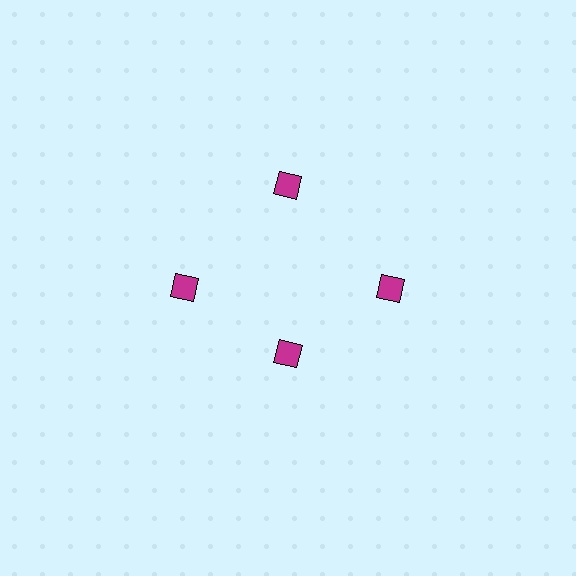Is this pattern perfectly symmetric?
No. The 4 magenta diamonds are arranged in a ring, but one element near the 6 o'clock position is pulled inward toward the center, breaking the 4-fold rotational symmetry.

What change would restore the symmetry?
The symmetry would be restored by moving it outward, back onto the ring so that all 4 diamonds sit at equal angles and equal distance from the center.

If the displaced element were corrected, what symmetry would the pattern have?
It would have 4-fold rotational symmetry — the pattern would map onto itself every 90 degrees.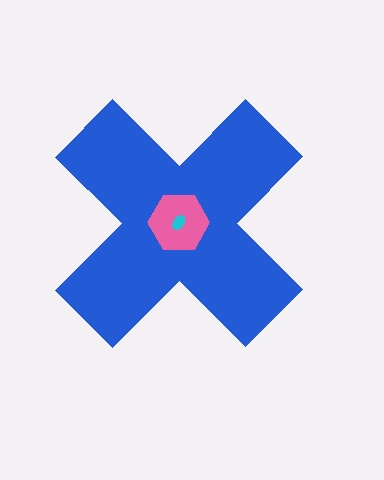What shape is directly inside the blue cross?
The pink hexagon.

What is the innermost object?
The cyan ellipse.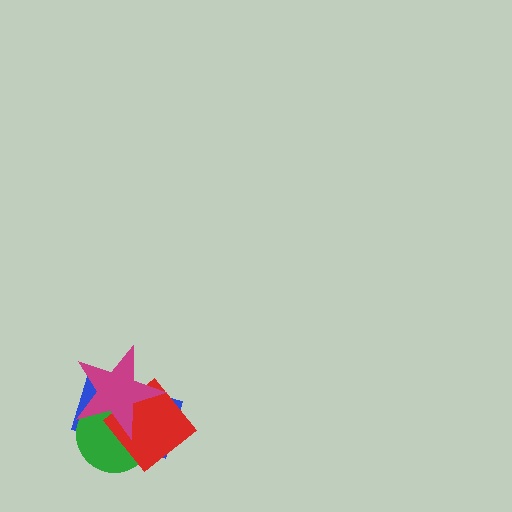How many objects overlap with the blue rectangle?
3 objects overlap with the blue rectangle.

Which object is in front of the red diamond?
The magenta star is in front of the red diamond.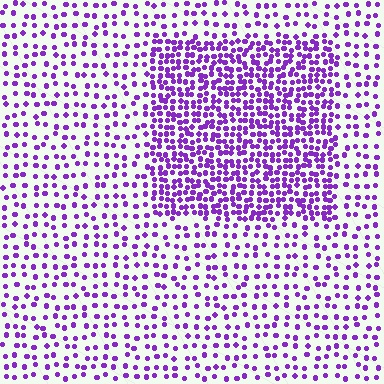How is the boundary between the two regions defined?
The boundary is defined by a change in element density (approximately 2.4x ratio). All elements are the same color, size, and shape.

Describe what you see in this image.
The image contains small purple elements arranged at two different densities. A rectangle-shaped region is visible where the elements are more densely packed than the surrounding area.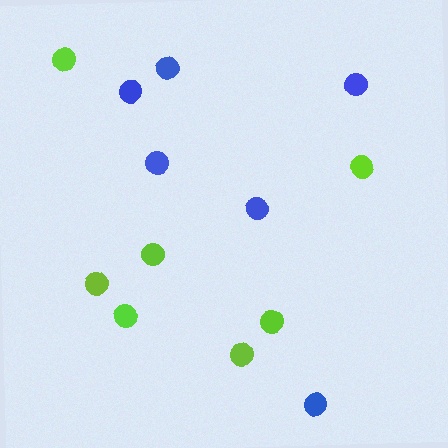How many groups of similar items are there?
There are 2 groups: one group of lime circles (7) and one group of blue circles (6).